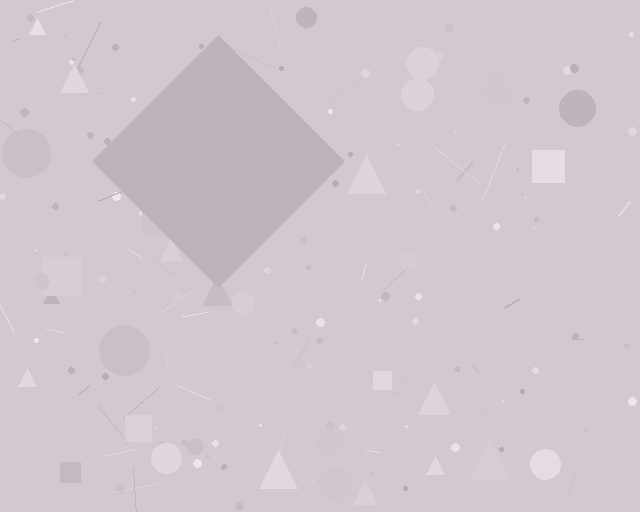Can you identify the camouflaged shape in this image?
The camouflaged shape is a diamond.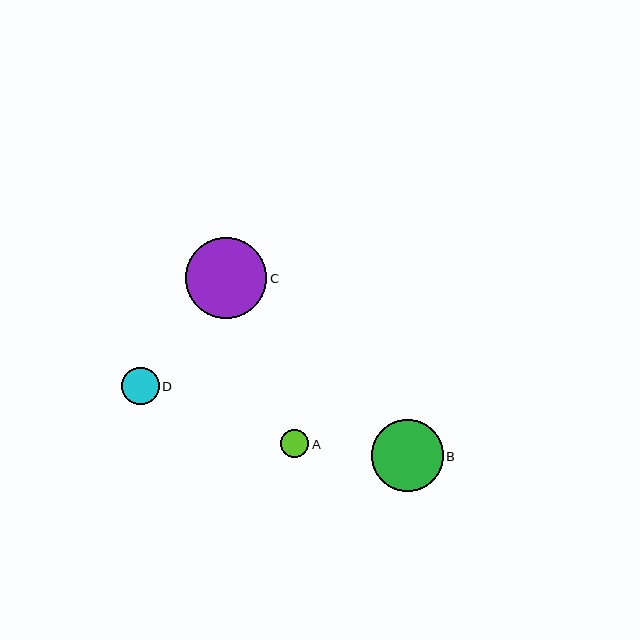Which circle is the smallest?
Circle A is the smallest with a size of approximately 28 pixels.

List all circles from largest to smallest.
From largest to smallest: C, B, D, A.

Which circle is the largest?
Circle C is the largest with a size of approximately 81 pixels.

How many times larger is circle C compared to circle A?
Circle C is approximately 2.9 times the size of circle A.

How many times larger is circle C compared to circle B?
Circle C is approximately 1.1 times the size of circle B.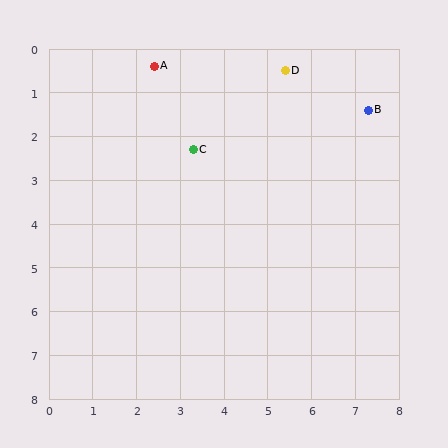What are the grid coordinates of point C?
Point C is at approximately (3.3, 2.3).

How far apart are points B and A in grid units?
Points B and A are about 5.0 grid units apart.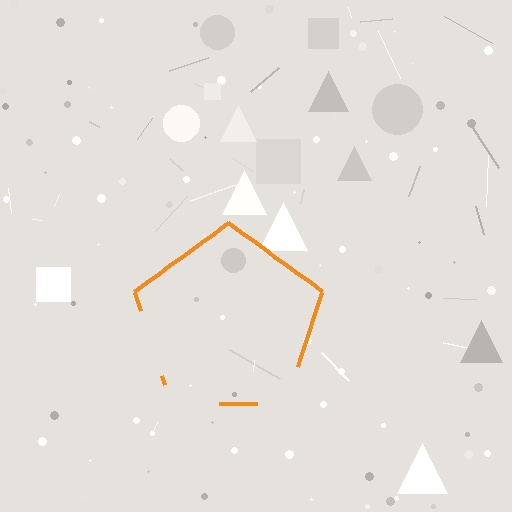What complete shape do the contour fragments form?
The contour fragments form a pentagon.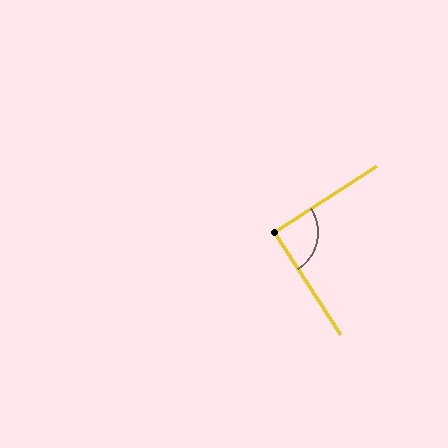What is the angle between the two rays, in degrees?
Approximately 90 degrees.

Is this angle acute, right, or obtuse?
It is approximately a right angle.